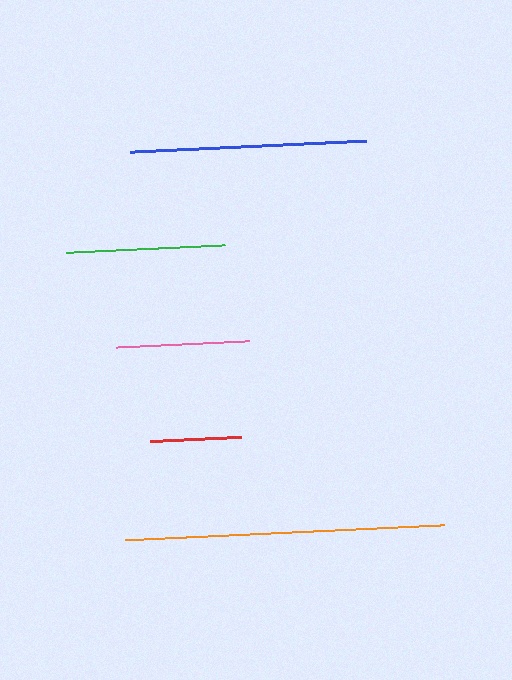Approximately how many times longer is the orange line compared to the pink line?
The orange line is approximately 2.4 times the length of the pink line.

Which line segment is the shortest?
The red line is the shortest at approximately 91 pixels.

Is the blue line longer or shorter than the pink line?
The blue line is longer than the pink line.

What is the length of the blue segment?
The blue segment is approximately 236 pixels long.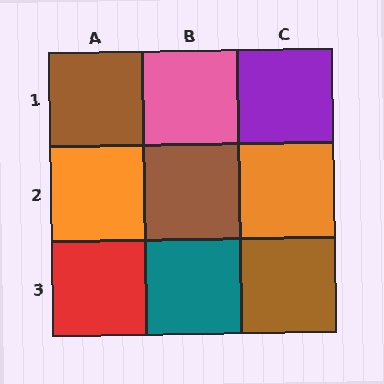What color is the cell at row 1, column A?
Brown.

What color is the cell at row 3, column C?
Brown.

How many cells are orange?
2 cells are orange.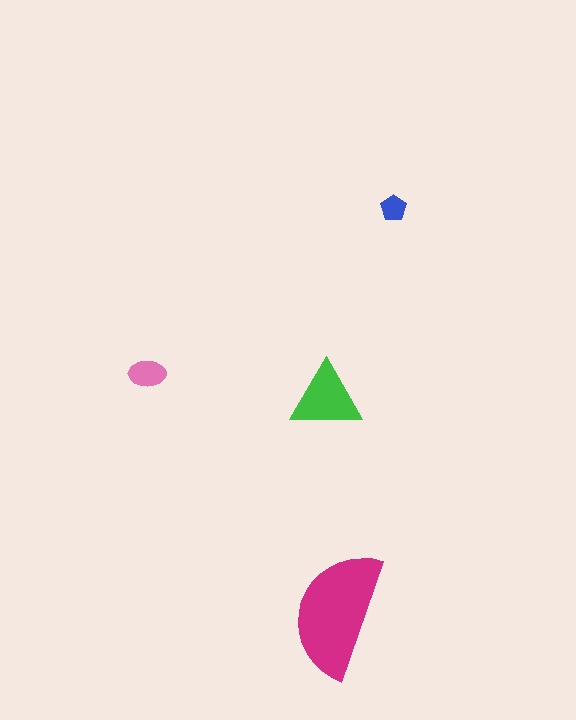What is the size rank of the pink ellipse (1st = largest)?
3rd.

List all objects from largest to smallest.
The magenta semicircle, the green triangle, the pink ellipse, the blue pentagon.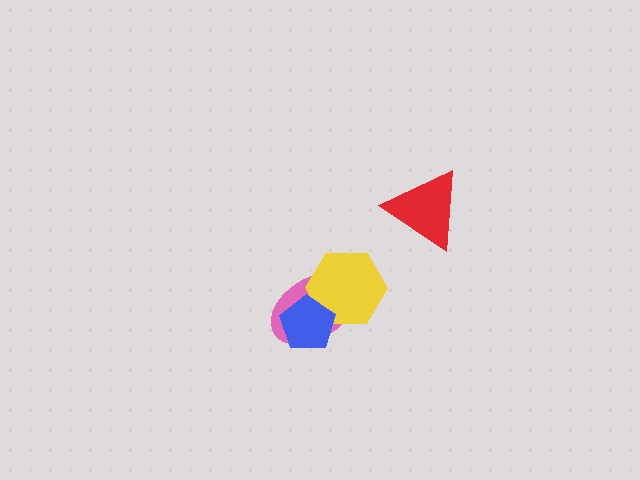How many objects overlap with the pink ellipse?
2 objects overlap with the pink ellipse.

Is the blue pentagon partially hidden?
No, no other shape covers it.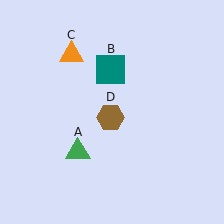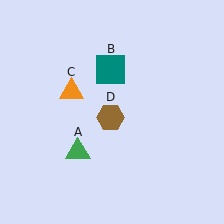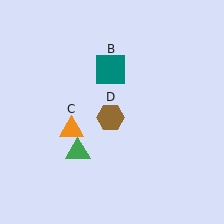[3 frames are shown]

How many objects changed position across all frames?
1 object changed position: orange triangle (object C).